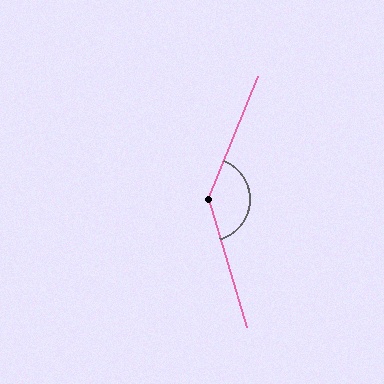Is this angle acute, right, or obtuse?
It is obtuse.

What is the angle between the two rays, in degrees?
Approximately 141 degrees.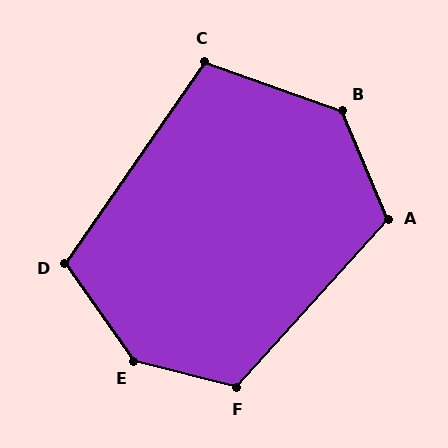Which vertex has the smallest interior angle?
C, at approximately 105 degrees.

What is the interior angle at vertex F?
Approximately 118 degrees (obtuse).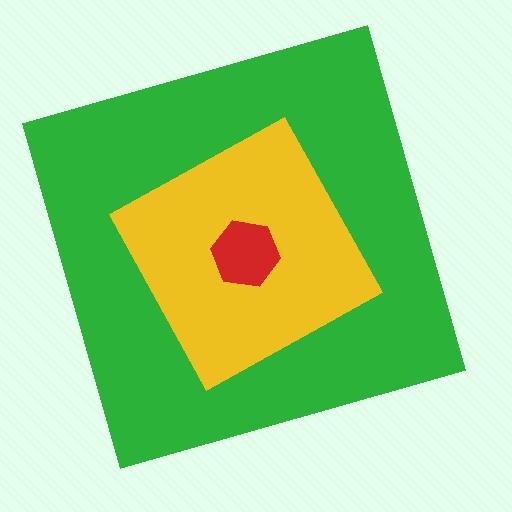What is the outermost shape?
The green square.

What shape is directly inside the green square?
The yellow diamond.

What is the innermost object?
The red hexagon.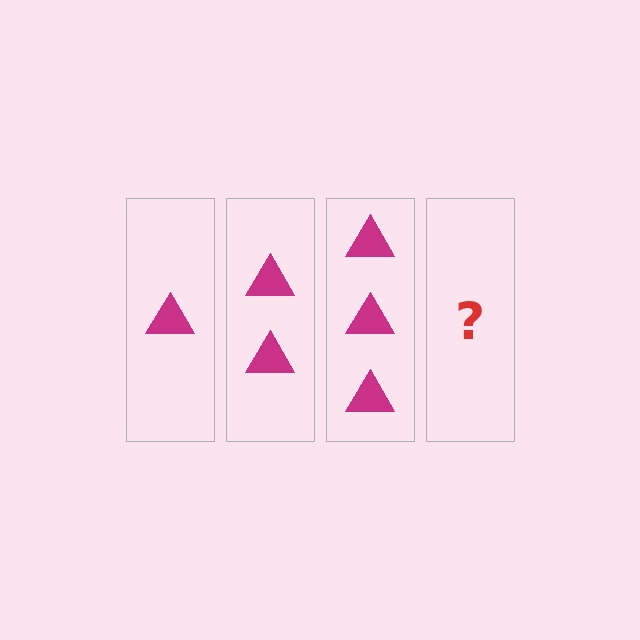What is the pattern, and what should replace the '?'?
The pattern is that each step adds one more triangle. The '?' should be 4 triangles.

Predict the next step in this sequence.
The next step is 4 triangles.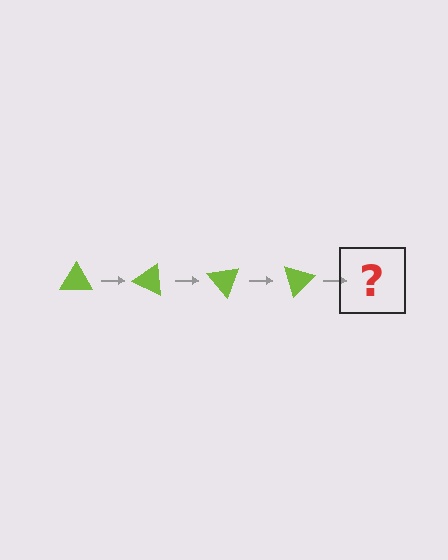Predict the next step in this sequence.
The next step is a lime triangle rotated 100 degrees.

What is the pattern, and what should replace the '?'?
The pattern is that the triangle rotates 25 degrees each step. The '?' should be a lime triangle rotated 100 degrees.